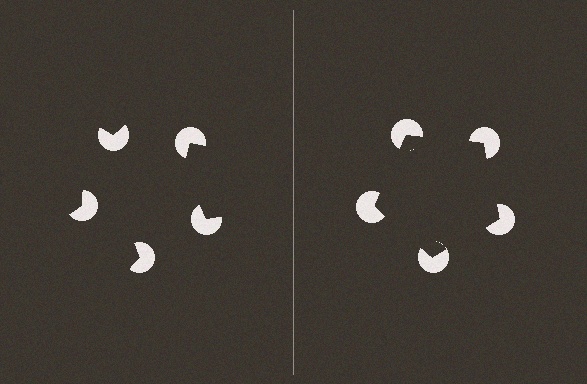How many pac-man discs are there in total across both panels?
10 — 5 on each side.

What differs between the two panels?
The pac-man discs are positioned identically on both sides; only the wedge orientations differ. On the right they align to a pentagon; on the left they are misaligned.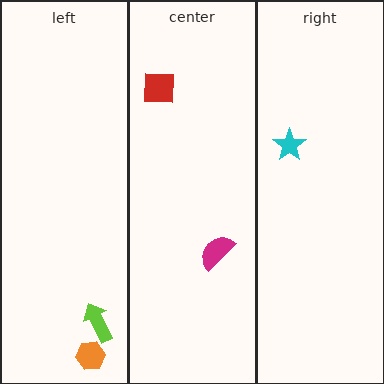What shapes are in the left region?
The lime arrow, the orange hexagon.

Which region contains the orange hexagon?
The left region.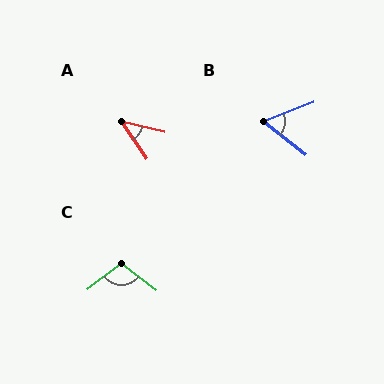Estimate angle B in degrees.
Approximately 59 degrees.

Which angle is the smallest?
A, at approximately 42 degrees.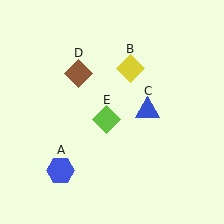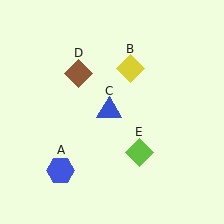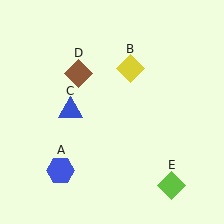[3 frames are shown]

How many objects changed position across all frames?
2 objects changed position: blue triangle (object C), lime diamond (object E).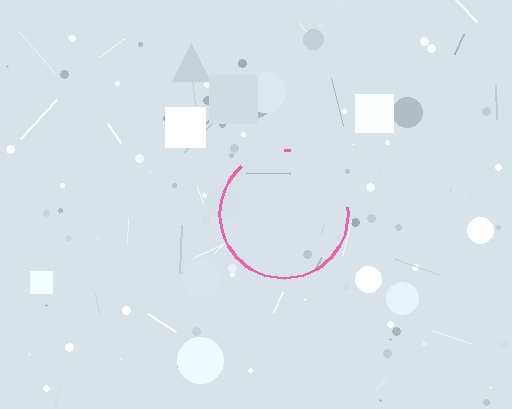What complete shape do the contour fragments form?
The contour fragments form a circle.